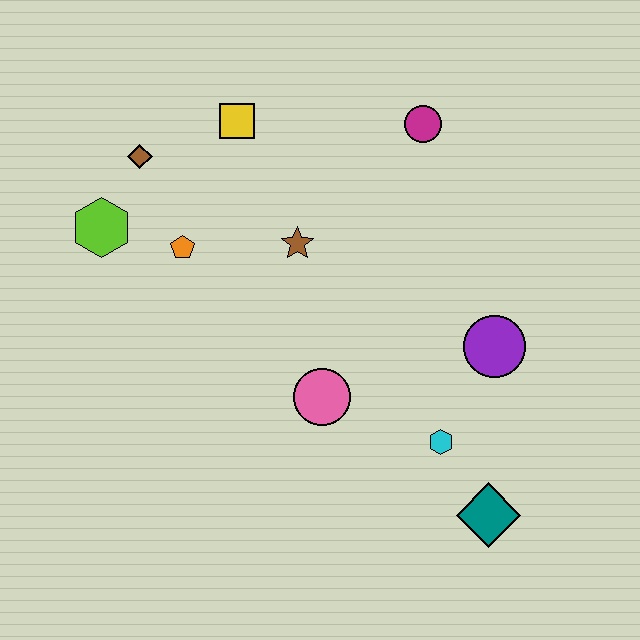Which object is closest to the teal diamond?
The cyan hexagon is closest to the teal diamond.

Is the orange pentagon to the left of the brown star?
Yes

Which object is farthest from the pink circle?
The brown diamond is farthest from the pink circle.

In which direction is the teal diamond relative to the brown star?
The teal diamond is below the brown star.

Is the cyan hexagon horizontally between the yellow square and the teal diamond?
Yes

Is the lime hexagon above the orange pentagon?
Yes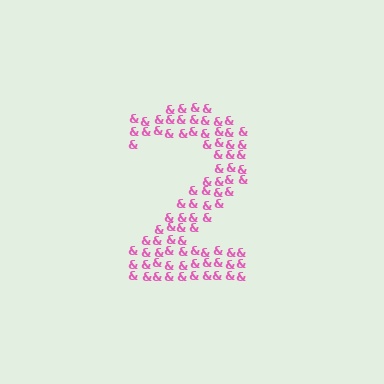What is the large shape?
The large shape is the digit 2.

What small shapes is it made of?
It is made of small ampersands.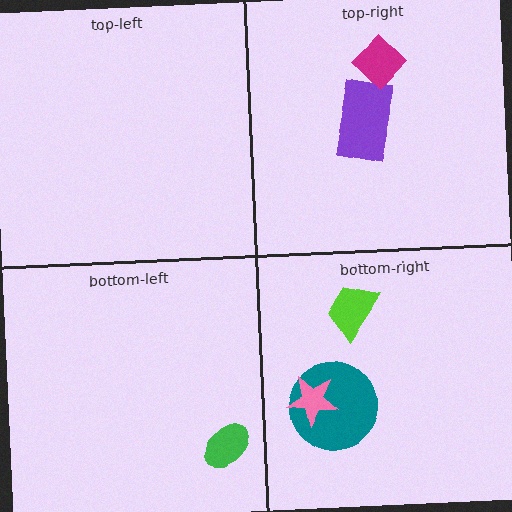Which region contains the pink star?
The bottom-right region.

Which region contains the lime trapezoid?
The bottom-right region.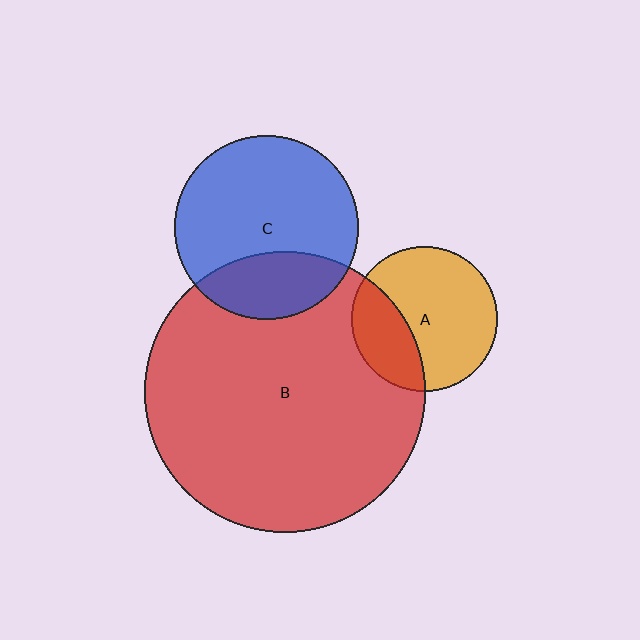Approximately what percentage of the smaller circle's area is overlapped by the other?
Approximately 30%.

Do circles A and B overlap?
Yes.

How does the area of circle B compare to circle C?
Approximately 2.3 times.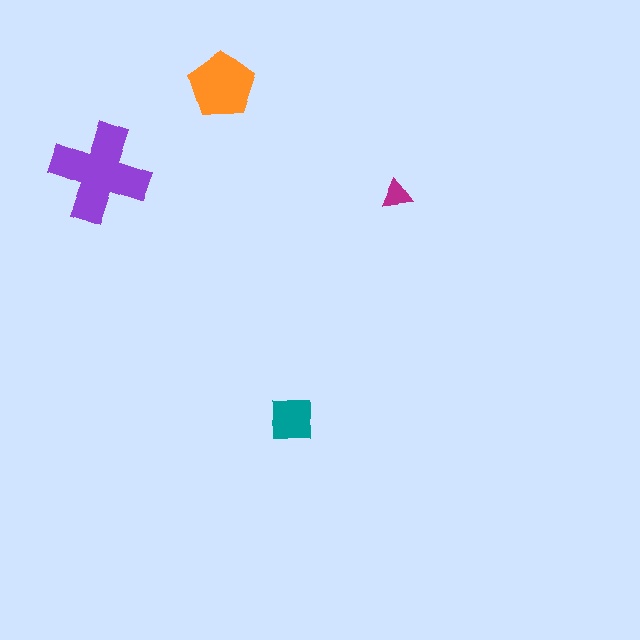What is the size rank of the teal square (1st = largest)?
3rd.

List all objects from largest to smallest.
The purple cross, the orange pentagon, the teal square, the magenta triangle.